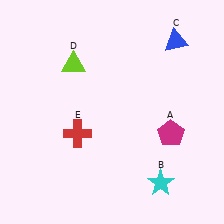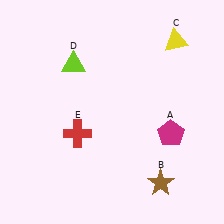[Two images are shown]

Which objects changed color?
B changed from cyan to brown. C changed from blue to yellow.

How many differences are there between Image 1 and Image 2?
There are 2 differences between the two images.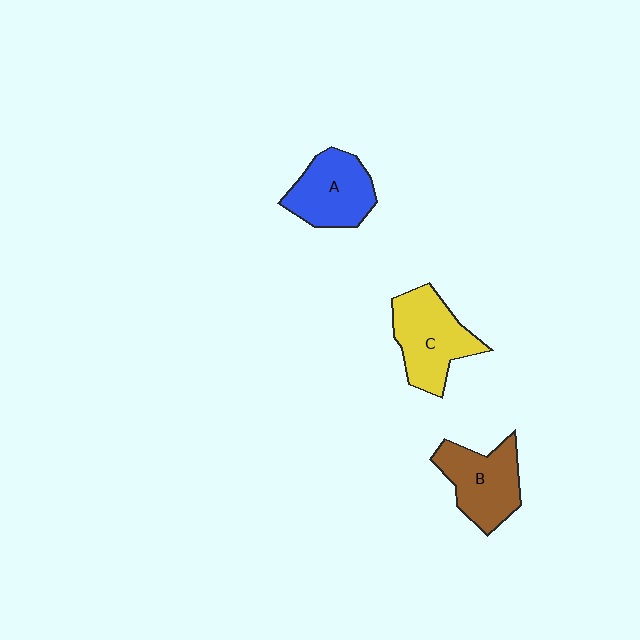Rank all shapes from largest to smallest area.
From largest to smallest: C (yellow), B (brown), A (blue).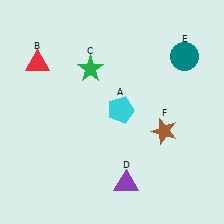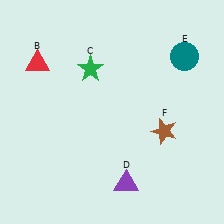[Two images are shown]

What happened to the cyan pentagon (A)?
The cyan pentagon (A) was removed in Image 2. It was in the top-right area of Image 1.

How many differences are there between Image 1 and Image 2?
There is 1 difference between the two images.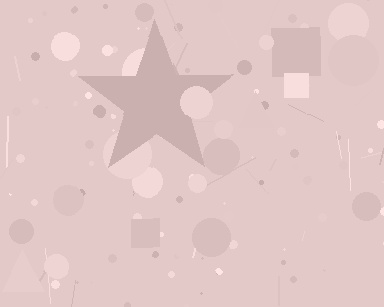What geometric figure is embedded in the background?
A star is embedded in the background.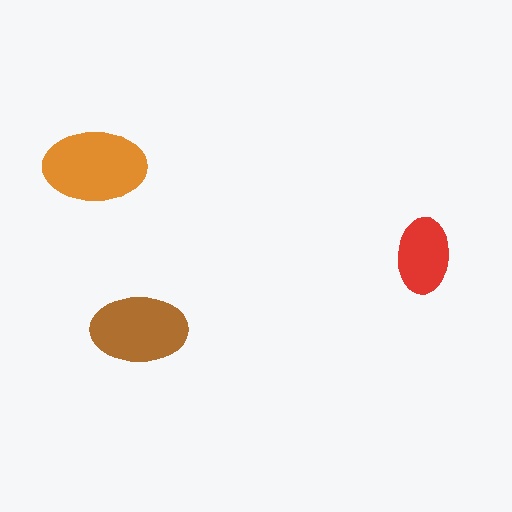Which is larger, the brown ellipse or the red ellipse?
The brown one.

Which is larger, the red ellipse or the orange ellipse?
The orange one.